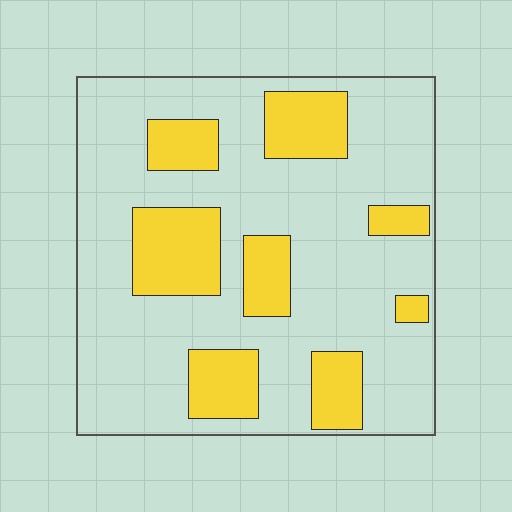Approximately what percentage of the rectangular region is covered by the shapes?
Approximately 25%.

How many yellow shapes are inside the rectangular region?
8.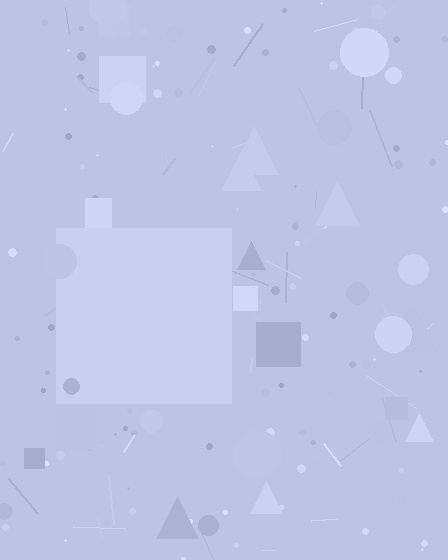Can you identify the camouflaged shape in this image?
The camouflaged shape is a square.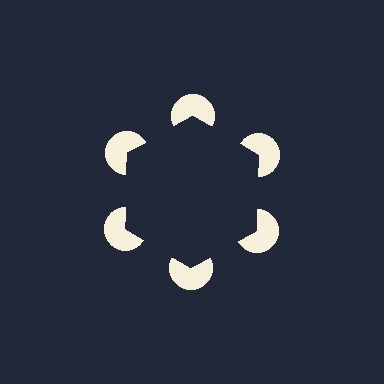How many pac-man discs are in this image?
There are 6 — one at each vertex of the illusory hexagon.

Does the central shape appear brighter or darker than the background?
It typically appears slightly darker than the background, even though no actual brightness change is drawn.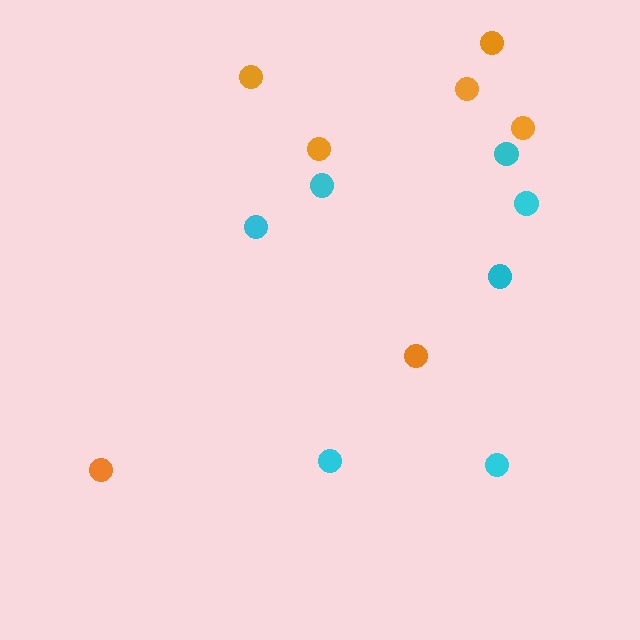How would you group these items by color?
There are 2 groups: one group of orange circles (7) and one group of cyan circles (7).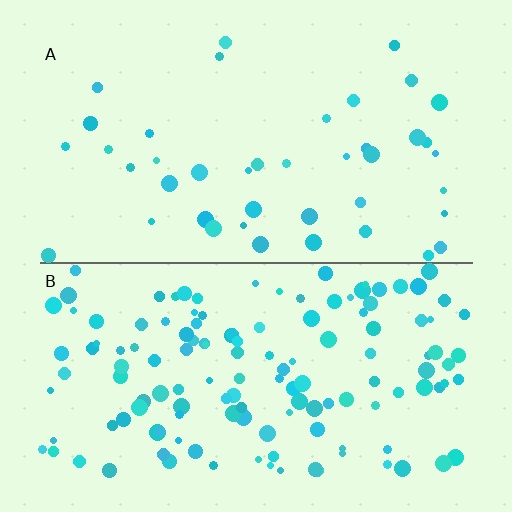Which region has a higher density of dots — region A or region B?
B (the bottom).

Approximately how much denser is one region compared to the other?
Approximately 3.2× — region B over region A.